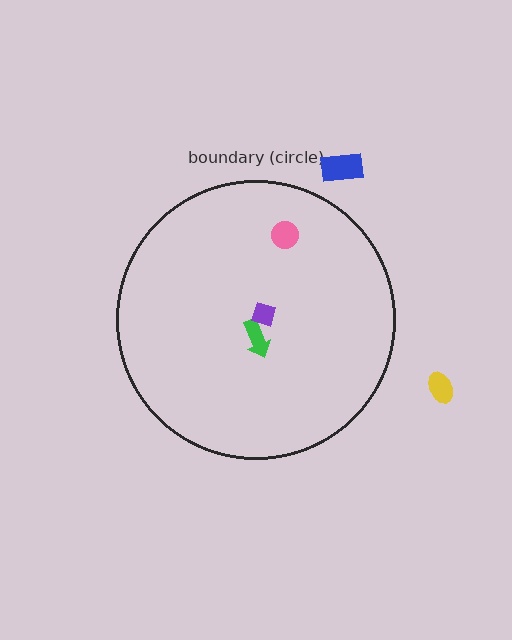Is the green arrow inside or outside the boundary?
Inside.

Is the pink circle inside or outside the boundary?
Inside.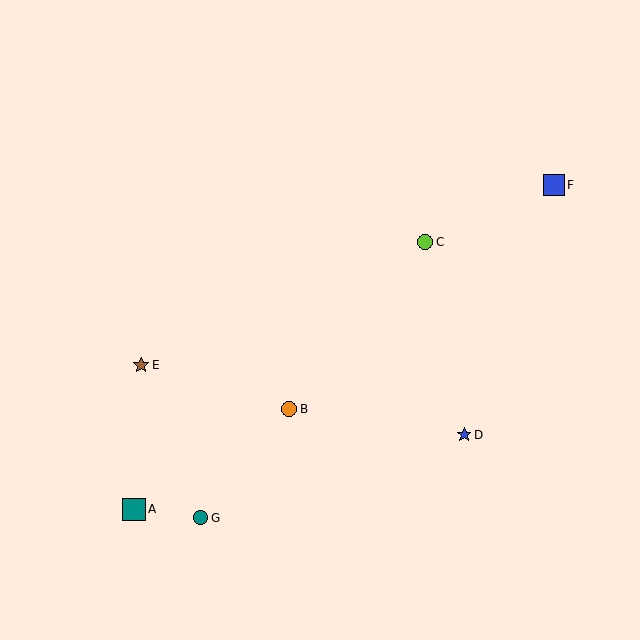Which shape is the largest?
The teal square (labeled A) is the largest.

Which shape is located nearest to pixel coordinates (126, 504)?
The teal square (labeled A) at (134, 509) is nearest to that location.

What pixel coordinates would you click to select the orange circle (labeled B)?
Click at (289, 409) to select the orange circle B.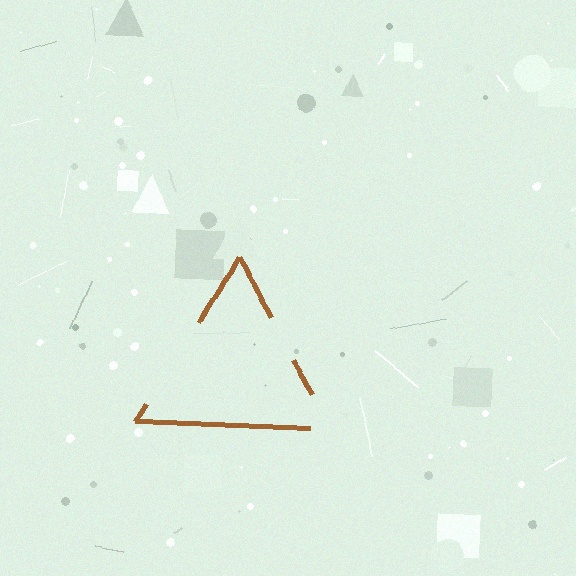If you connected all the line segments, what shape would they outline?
They would outline a triangle.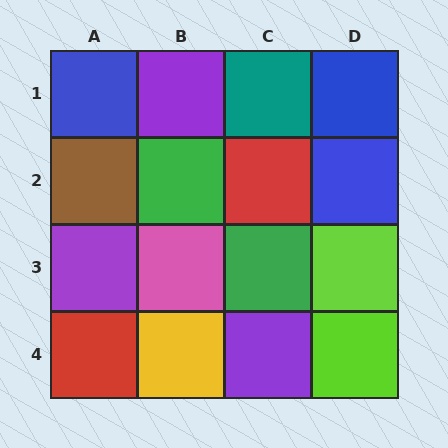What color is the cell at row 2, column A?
Brown.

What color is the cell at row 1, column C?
Teal.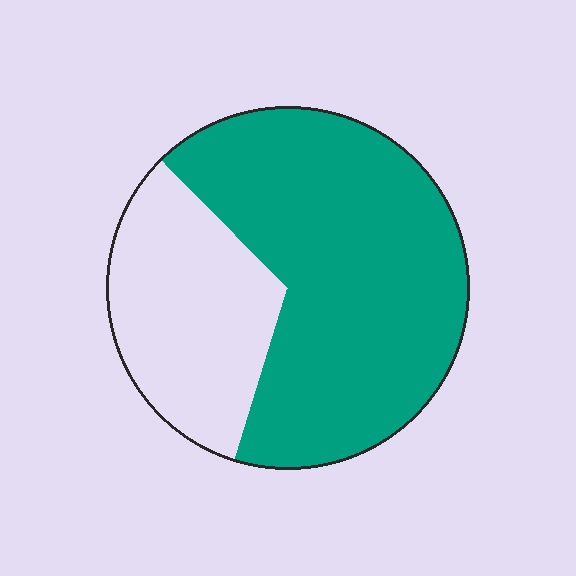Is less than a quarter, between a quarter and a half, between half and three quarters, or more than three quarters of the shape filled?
Between half and three quarters.